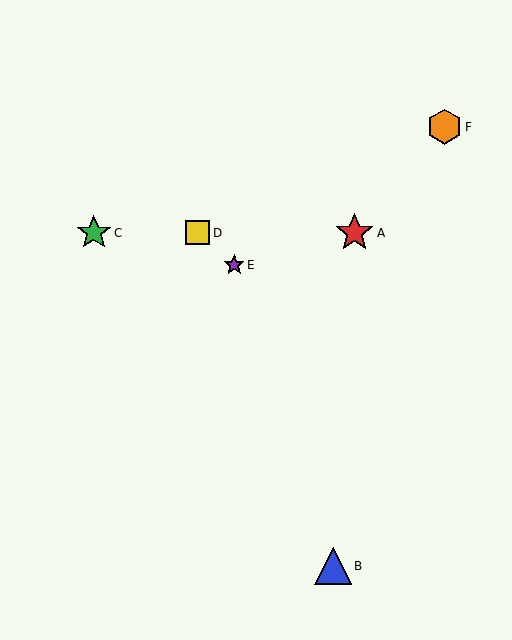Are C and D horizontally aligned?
Yes, both are at y≈233.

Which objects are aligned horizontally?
Objects A, C, D are aligned horizontally.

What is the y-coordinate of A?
Object A is at y≈233.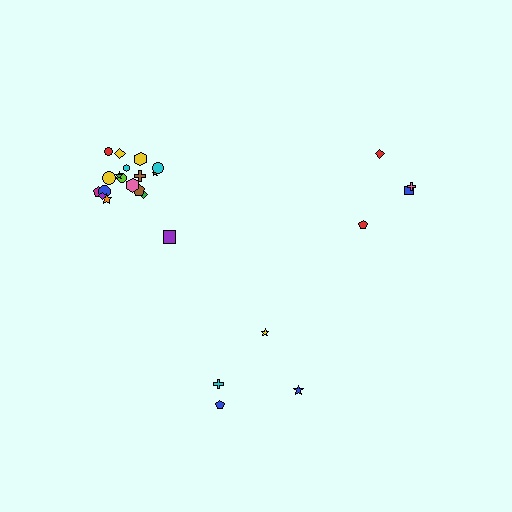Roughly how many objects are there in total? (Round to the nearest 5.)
Roughly 25 objects in total.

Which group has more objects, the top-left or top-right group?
The top-left group.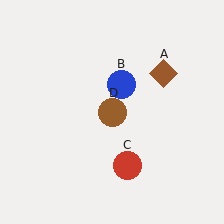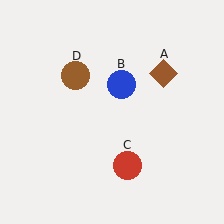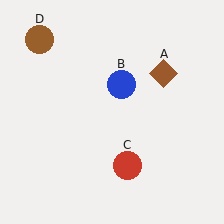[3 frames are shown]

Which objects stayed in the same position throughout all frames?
Brown diamond (object A) and blue circle (object B) and red circle (object C) remained stationary.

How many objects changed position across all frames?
1 object changed position: brown circle (object D).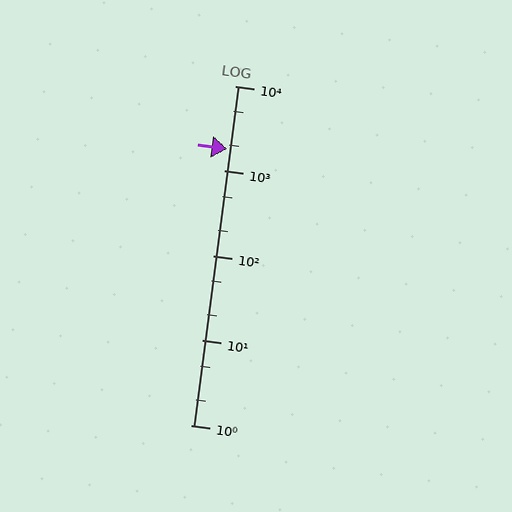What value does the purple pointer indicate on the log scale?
The pointer indicates approximately 1800.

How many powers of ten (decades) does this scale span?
The scale spans 4 decades, from 1 to 10000.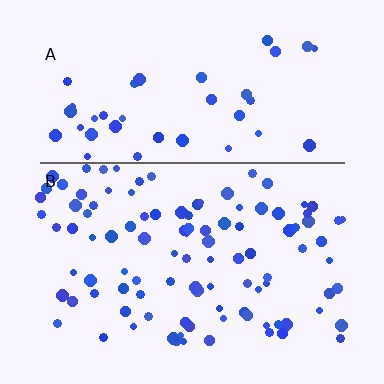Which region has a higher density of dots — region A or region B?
B (the bottom).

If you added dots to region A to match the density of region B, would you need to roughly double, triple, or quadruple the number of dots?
Approximately double.